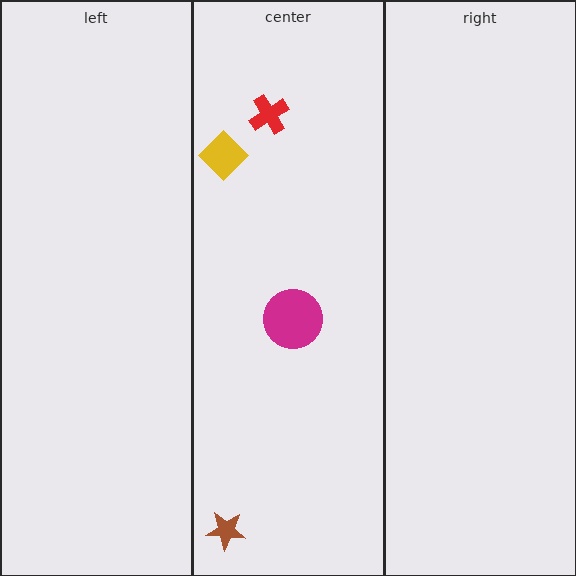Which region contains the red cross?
The center region.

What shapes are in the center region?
The magenta circle, the red cross, the brown star, the yellow diamond.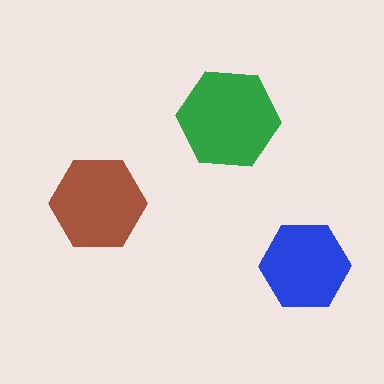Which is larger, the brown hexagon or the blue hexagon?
The brown one.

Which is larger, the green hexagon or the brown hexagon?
The green one.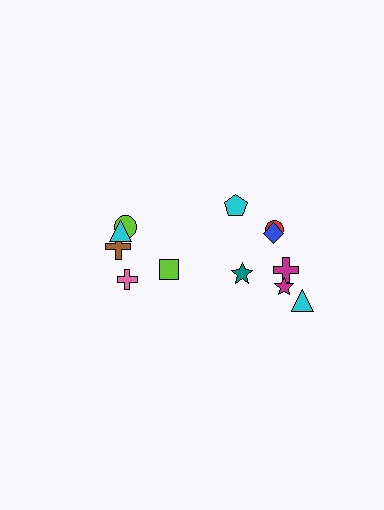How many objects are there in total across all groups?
There are 12 objects.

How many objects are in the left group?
There are 5 objects.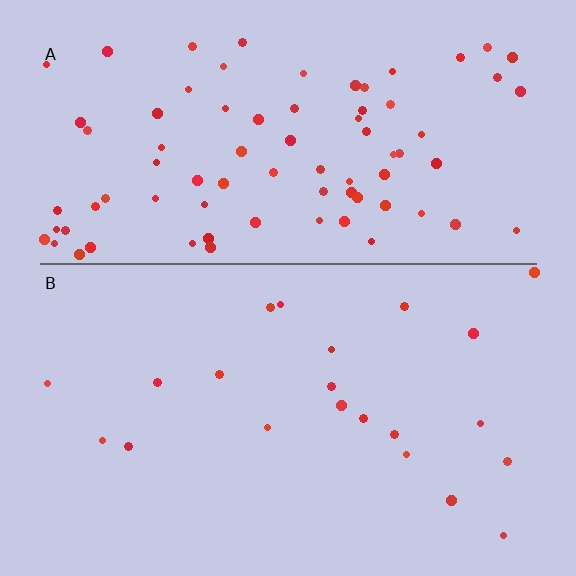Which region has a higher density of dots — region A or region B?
A (the top).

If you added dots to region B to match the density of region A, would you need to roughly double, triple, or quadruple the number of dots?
Approximately quadruple.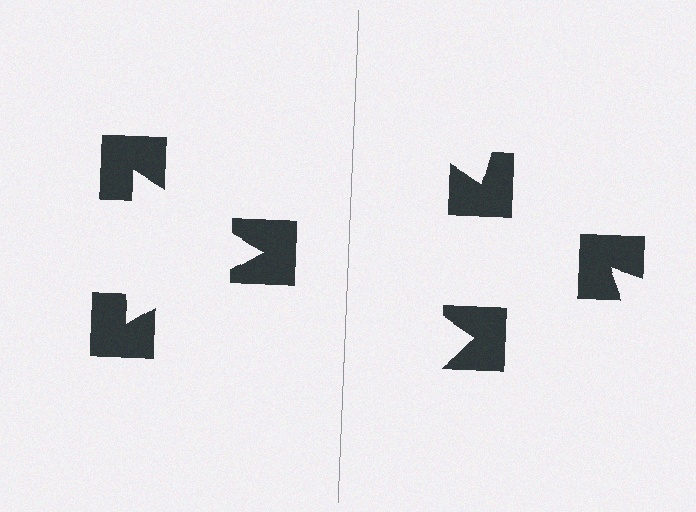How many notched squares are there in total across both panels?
6 — 3 on each side.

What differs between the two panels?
The notched squares are positioned identically on both sides; only the wedge orientations differ. On the left they align to a triangle; on the right they are misaligned.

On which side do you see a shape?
An illusory triangle appears on the left side. On the right side the wedge cuts are rotated, so no coherent shape forms.